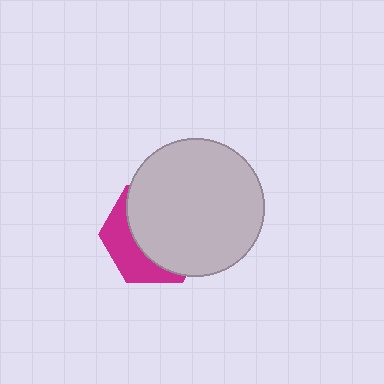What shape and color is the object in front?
The object in front is a light gray circle.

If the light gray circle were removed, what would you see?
You would see the complete magenta hexagon.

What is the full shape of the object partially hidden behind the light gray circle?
The partially hidden object is a magenta hexagon.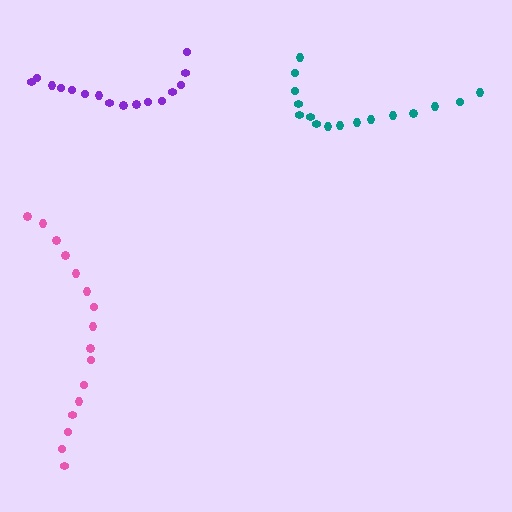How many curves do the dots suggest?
There are 3 distinct paths.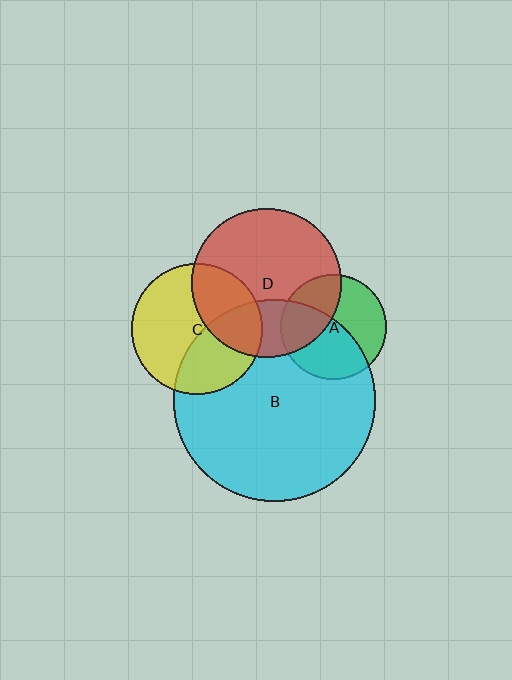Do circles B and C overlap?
Yes.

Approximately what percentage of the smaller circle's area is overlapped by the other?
Approximately 40%.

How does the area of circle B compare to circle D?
Approximately 1.8 times.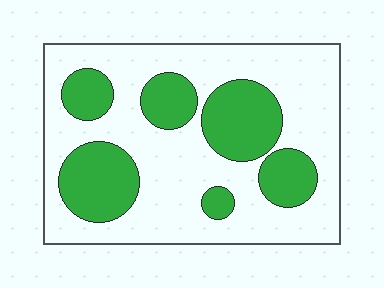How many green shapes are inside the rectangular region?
6.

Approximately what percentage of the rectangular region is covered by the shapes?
Approximately 30%.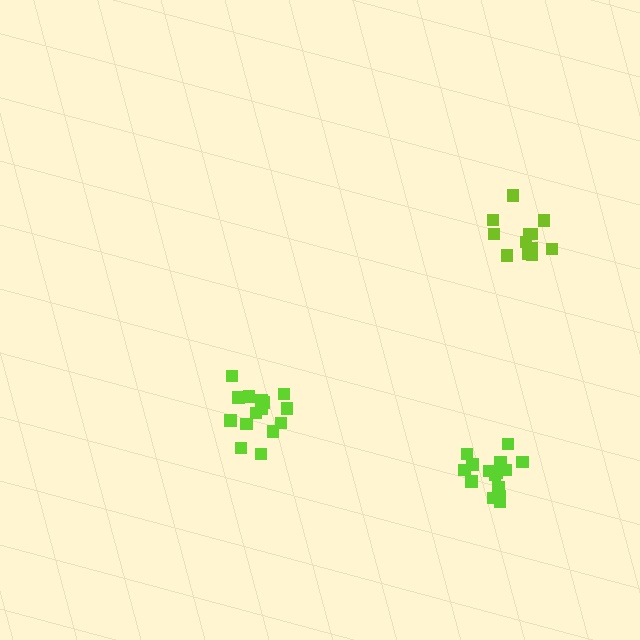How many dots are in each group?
Group 1: 15 dots, Group 2: 15 dots, Group 3: 12 dots (42 total).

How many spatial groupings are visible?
There are 3 spatial groupings.